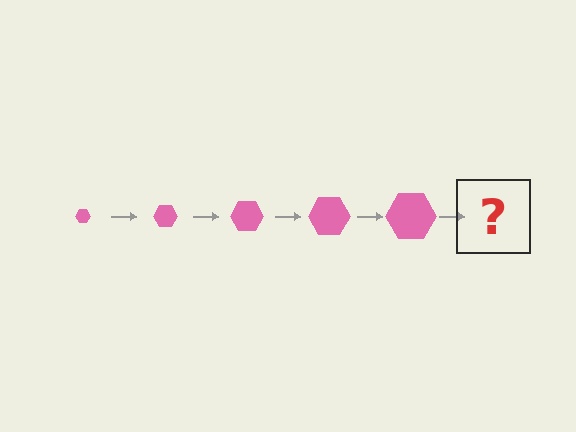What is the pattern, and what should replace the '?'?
The pattern is that the hexagon gets progressively larger each step. The '?' should be a pink hexagon, larger than the previous one.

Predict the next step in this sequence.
The next step is a pink hexagon, larger than the previous one.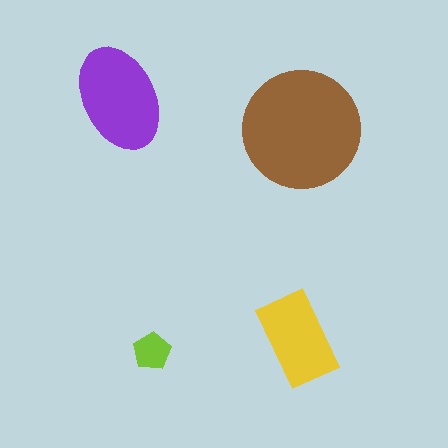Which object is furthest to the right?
The brown circle is rightmost.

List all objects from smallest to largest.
The lime pentagon, the yellow rectangle, the purple ellipse, the brown circle.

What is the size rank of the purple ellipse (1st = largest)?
2nd.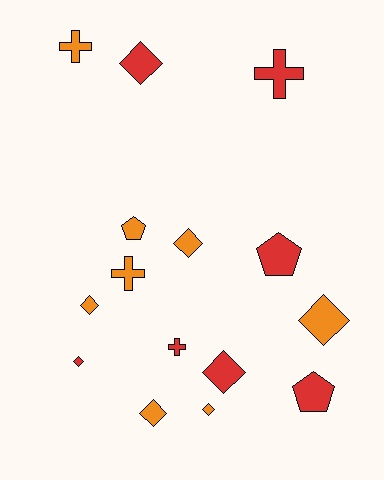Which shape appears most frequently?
Diamond, with 8 objects.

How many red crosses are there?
There are 2 red crosses.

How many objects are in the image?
There are 15 objects.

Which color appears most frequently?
Orange, with 8 objects.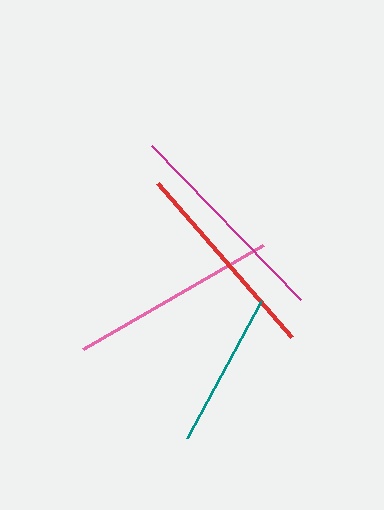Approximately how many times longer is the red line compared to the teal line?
The red line is approximately 1.3 times the length of the teal line.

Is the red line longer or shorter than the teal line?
The red line is longer than the teal line.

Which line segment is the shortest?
The teal line is the shortest at approximately 155 pixels.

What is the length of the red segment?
The red segment is approximately 204 pixels long.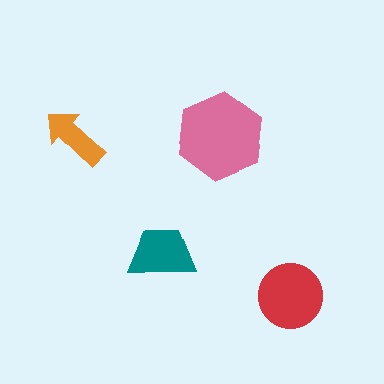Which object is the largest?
The pink hexagon.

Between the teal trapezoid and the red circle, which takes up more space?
The red circle.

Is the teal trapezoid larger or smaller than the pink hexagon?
Smaller.